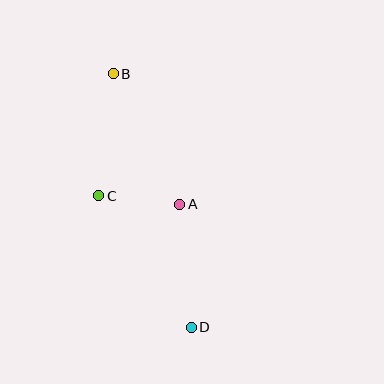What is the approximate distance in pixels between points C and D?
The distance between C and D is approximately 161 pixels.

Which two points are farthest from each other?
Points B and D are farthest from each other.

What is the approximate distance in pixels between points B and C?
The distance between B and C is approximately 123 pixels.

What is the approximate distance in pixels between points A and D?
The distance between A and D is approximately 123 pixels.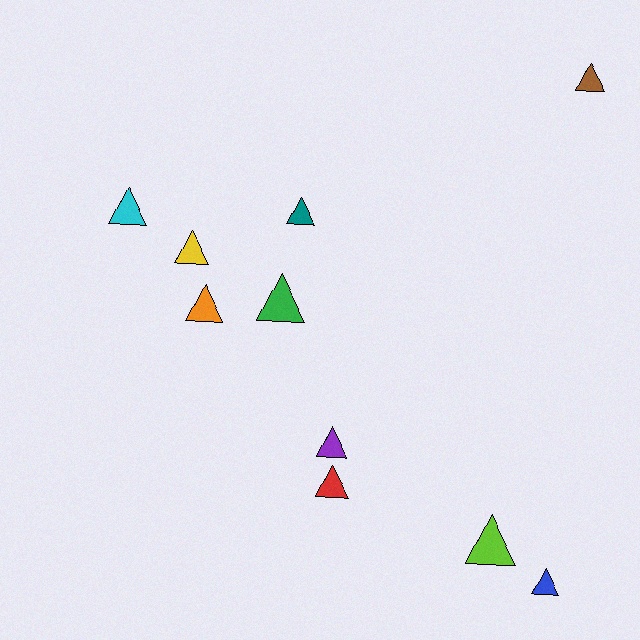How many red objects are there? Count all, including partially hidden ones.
There is 1 red object.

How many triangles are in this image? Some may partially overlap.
There are 10 triangles.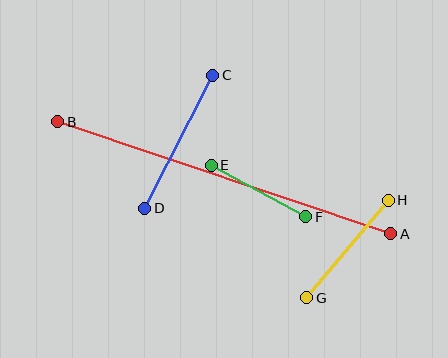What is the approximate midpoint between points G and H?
The midpoint is at approximately (348, 249) pixels.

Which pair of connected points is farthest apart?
Points A and B are farthest apart.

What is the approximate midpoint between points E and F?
The midpoint is at approximately (259, 191) pixels.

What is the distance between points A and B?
The distance is approximately 351 pixels.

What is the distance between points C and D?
The distance is approximately 150 pixels.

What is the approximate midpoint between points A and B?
The midpoint is at approximately (224, 178) pixels.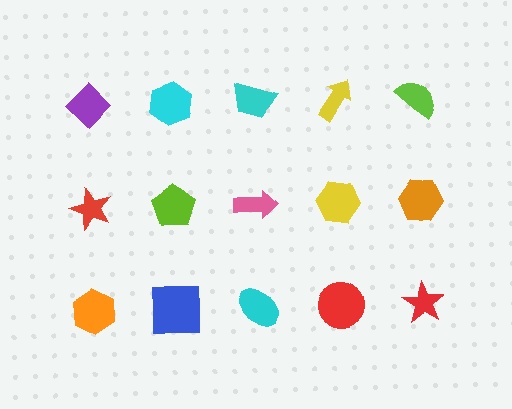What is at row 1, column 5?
A lime semicircle.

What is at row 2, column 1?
A red star.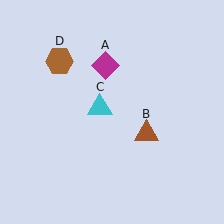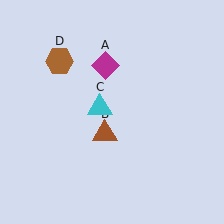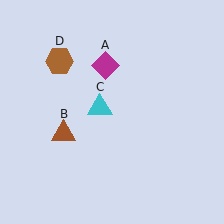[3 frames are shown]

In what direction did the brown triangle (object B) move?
The brown triangle (object B) moved left.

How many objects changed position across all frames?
1 object changed position: brown triangle (object B).